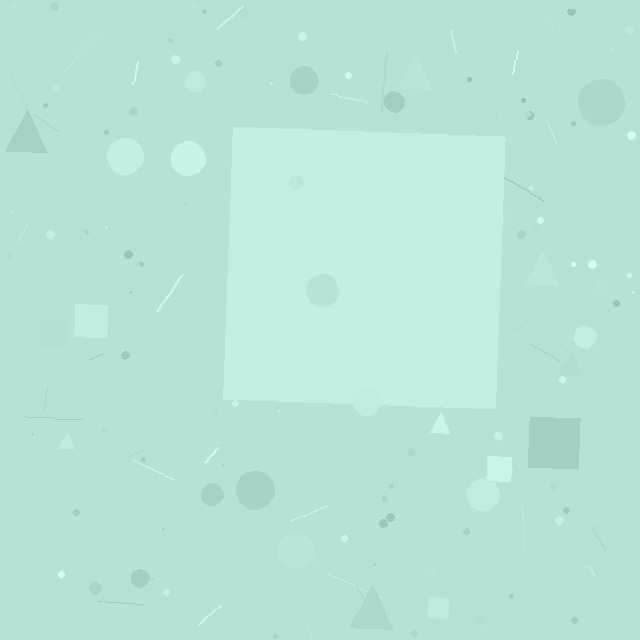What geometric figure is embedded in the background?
A square is embedded in the background.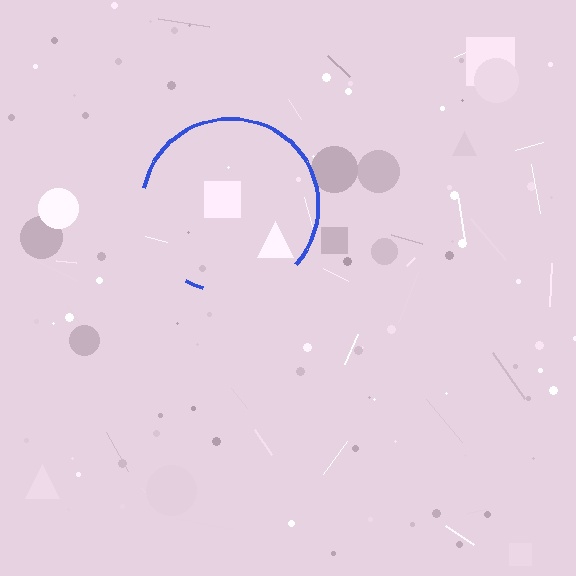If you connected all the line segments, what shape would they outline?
They would outline a circle.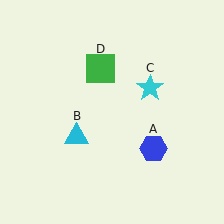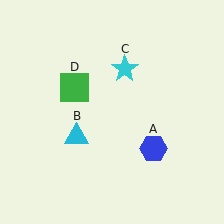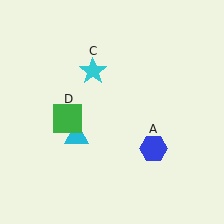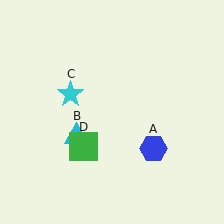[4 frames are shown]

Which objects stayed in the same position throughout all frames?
Blue hexagon (object A) and cyan triangle (object B) remained stationary.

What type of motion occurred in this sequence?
The cyan star (object C), green square (object D) rotated counterclockwise around the center of the scene.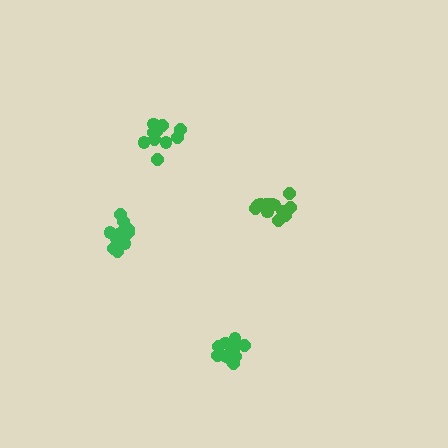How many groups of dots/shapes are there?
There are 4 groups.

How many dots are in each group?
Group 1: 11 dots, Group 2: 16 dots, Group 3: 15 dots, Group 4: 15 dots (57 total).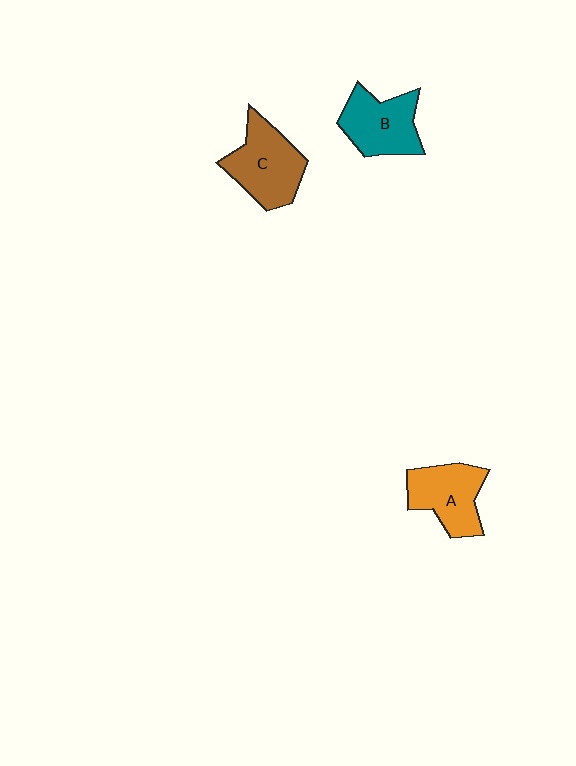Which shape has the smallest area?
Shape A (orange).